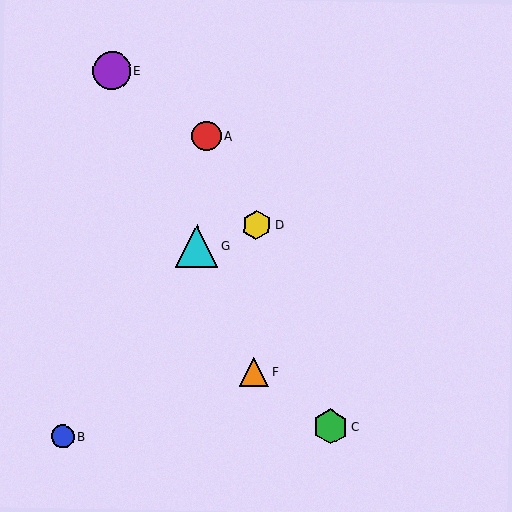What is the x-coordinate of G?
Object G is at x≈197.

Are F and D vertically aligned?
Yes, both are at x≈254.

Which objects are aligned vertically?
Objects D, F are aligned vertically.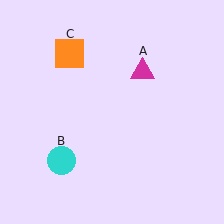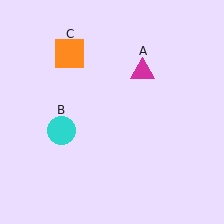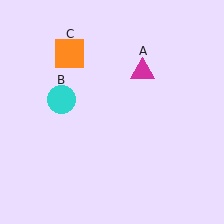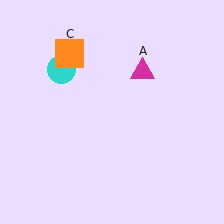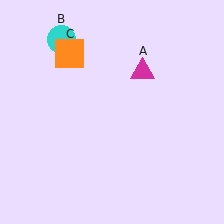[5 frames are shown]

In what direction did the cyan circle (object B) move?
The cyan circle (object B) moved up.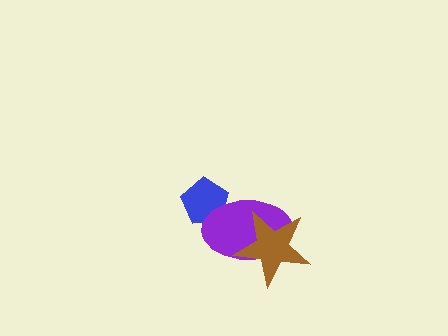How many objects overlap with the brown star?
1 object overlaps with the brown star.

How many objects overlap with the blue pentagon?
1 object overlaps with the blue pentagon.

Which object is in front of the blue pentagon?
The purple ellipse is in front of the blue pentagon.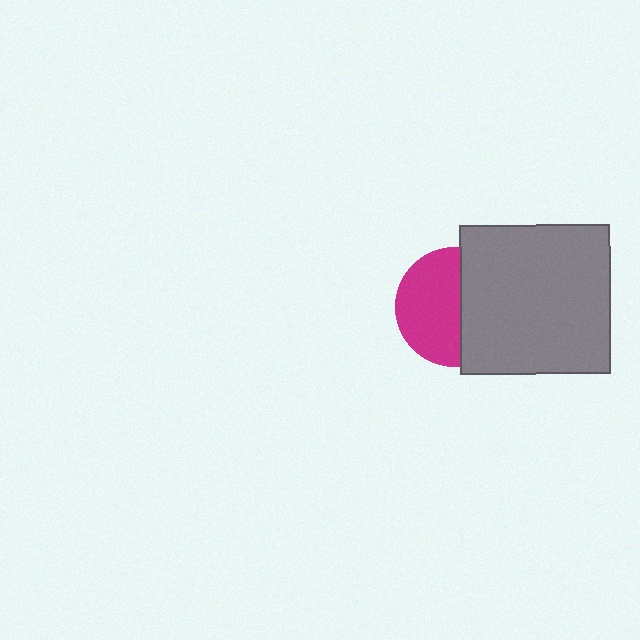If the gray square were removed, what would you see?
You would see the complete magenta circle.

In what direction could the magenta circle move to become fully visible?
The magenta circle could move left. That would shift it out from behind the gray square entirely.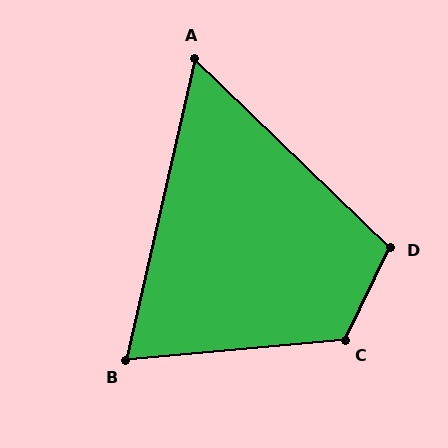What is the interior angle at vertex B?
Approximately 72 degrees (acute).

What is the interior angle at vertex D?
Approximately 108 degrees (obtuse).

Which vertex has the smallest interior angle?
A, at approximately 59 degrees.